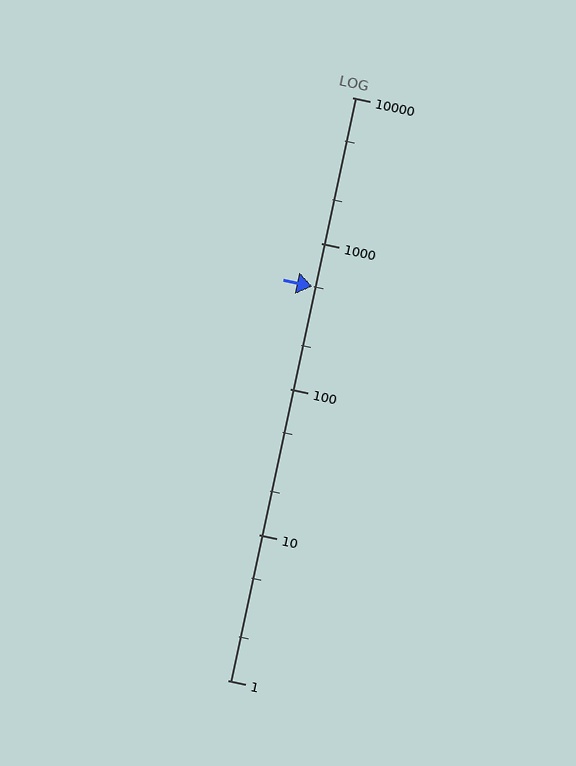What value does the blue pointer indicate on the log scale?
The pointer indicates approximately 500.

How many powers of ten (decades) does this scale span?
The scale spans 4 decades, from 1 to 10000.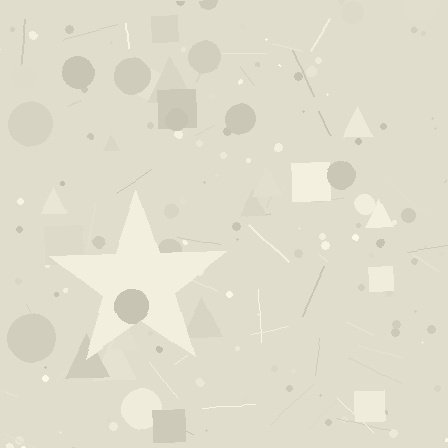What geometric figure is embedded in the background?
A star is embedded in the background.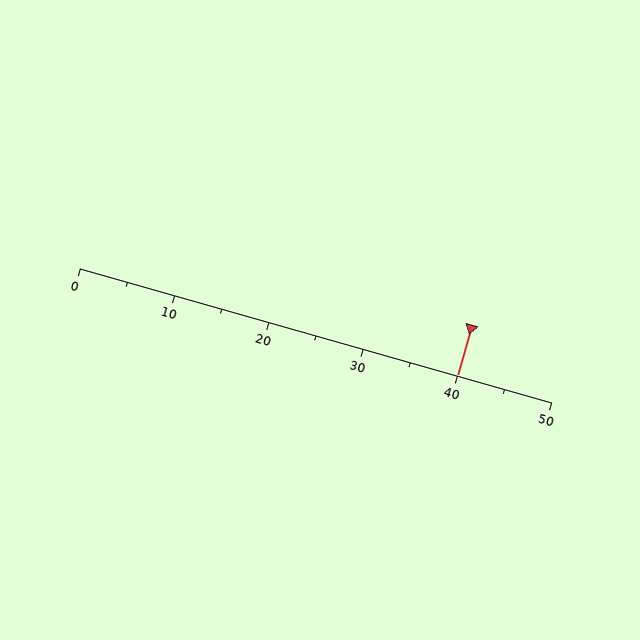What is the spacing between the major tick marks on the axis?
The major ticks are spaced 10 apart.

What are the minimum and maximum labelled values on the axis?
The axis runs from 0 to 50.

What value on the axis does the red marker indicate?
The marker indicates approximately 40.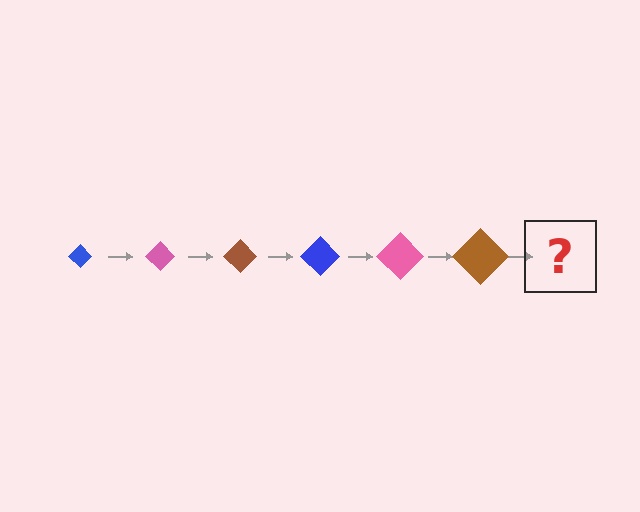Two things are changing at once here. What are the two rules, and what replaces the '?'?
The two rules are that the diamond grows larger each step and the color cycles through blue, pink, and brown. The '?' should be a blue diamond, larger than the previous one.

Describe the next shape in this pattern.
It should be a blue diamond, larger than the previous one.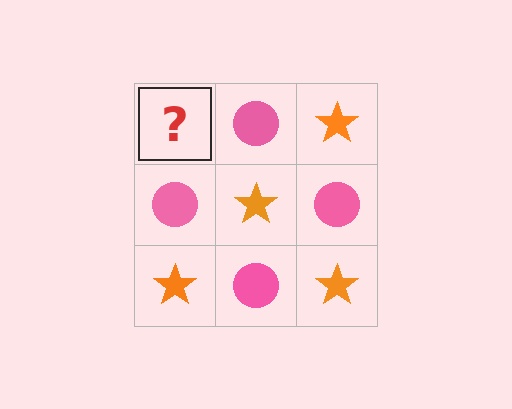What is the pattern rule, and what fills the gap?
The rule is that it alternates orange star and pink circle in a checkerboard pattern. The gap should be filled with an orange star.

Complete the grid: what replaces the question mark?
The question mark should be replaced with an orange star.